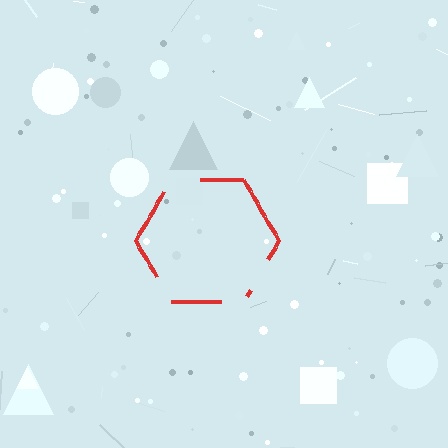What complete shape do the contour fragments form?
The contour fragments form a hexagon.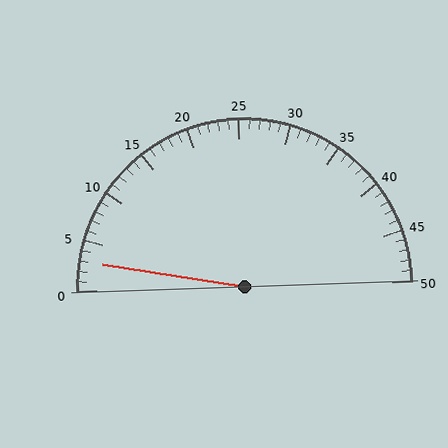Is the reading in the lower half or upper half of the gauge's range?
The reading is in the lower half of the range (0 to 50).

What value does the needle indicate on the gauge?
The needle indicates approximately 3.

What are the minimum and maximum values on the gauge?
The gauge ranges from 0 to 50.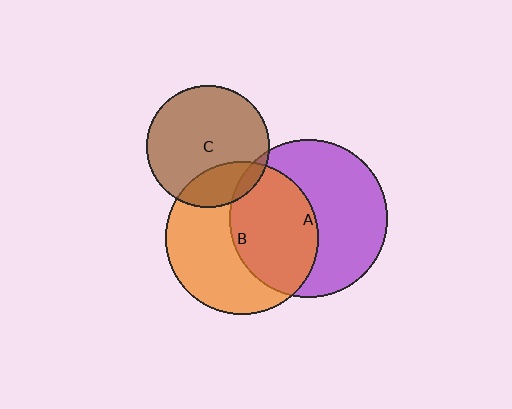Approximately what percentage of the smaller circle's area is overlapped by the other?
Approximately 25%.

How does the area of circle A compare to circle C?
Approximately 1.6 times.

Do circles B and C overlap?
Yes.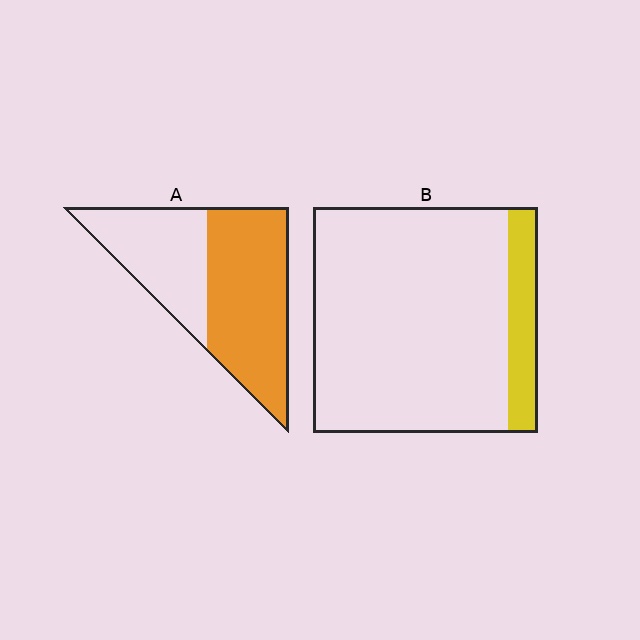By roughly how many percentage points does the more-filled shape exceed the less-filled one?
By roughly 45 percentage points (A over B).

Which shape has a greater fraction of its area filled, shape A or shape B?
Shape A.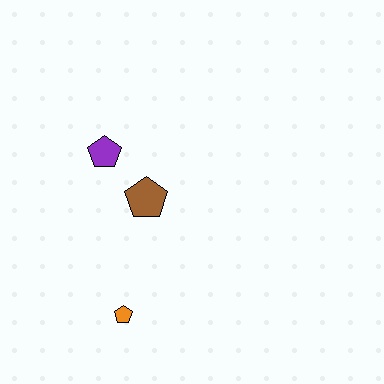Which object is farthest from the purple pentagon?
The orange pentagon is farthest from the purple pentagon.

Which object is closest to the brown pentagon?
The purple pentagon is closest to the brown pentagon.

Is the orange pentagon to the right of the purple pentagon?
Yes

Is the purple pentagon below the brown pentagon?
No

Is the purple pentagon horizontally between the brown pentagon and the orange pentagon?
No